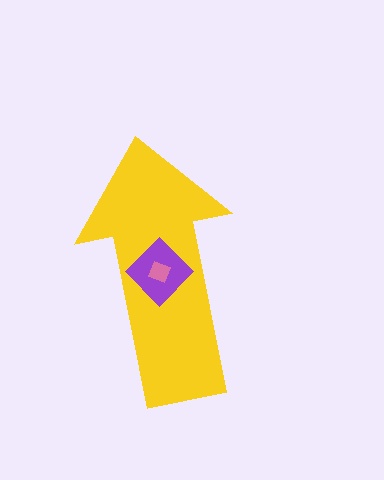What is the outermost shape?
The yellow arrow.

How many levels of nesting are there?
3.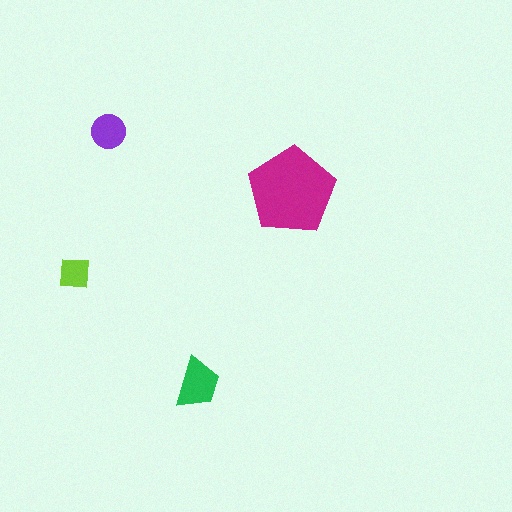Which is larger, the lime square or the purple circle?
The purple circle.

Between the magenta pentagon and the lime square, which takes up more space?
The magenta pentagon.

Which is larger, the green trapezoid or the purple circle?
The green trapezoid.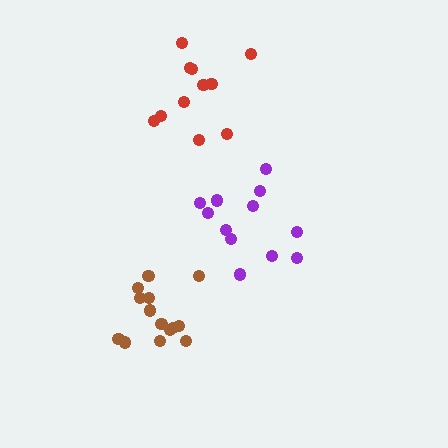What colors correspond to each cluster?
The clusters are colored: purple, red, brown.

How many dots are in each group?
Group 1: 12 dots, Group 2: 11 dots, Group 3: 14 dots (37 total).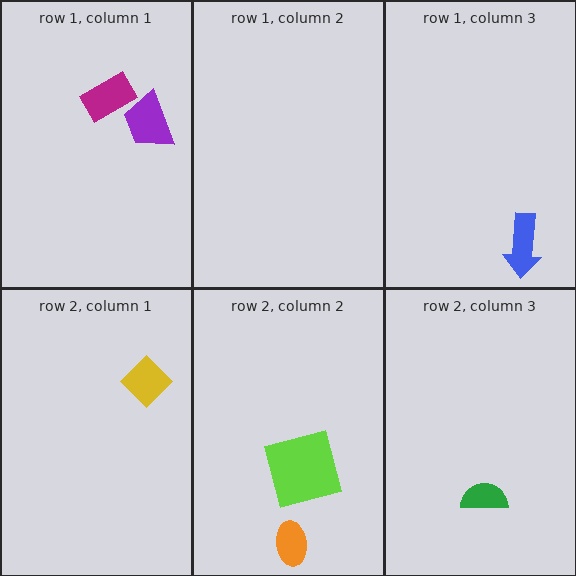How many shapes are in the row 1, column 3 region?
1.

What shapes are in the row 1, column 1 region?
The purple trapezoid, the magenta rectangle.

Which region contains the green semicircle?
The row 2, column 3 region.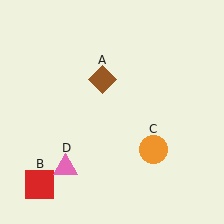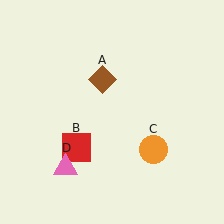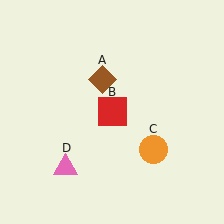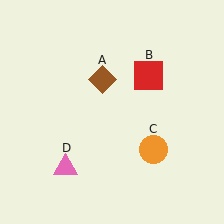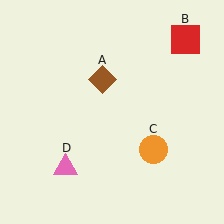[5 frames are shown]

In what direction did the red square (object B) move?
The red square (object B) moved up and to the right.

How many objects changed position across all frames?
1 object changed position: red square (object B).